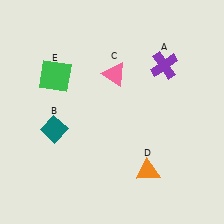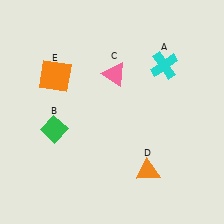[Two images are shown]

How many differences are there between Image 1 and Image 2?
There are 3 differences between the two images.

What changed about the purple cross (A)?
In Image 1, A is purple. In Image 2, it changed to cyan.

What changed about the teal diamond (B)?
In Image 1, B is teal. In Image 2, it changed to green.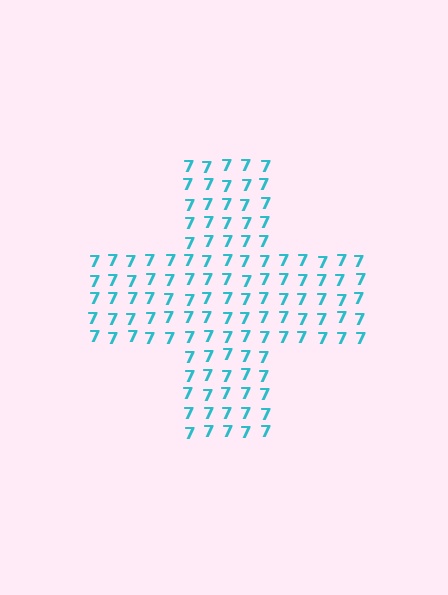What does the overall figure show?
The overall figure shows a cross.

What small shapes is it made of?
It is made of small digit 7's.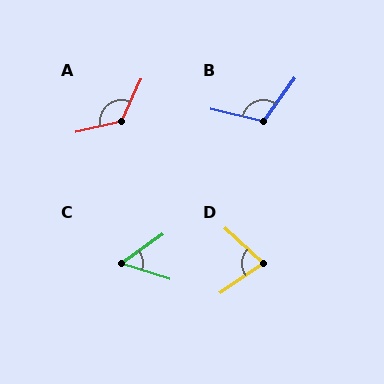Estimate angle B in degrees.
Approximately 112 degrees.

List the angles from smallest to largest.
C (54°), D (77°), B (112°), A (127°).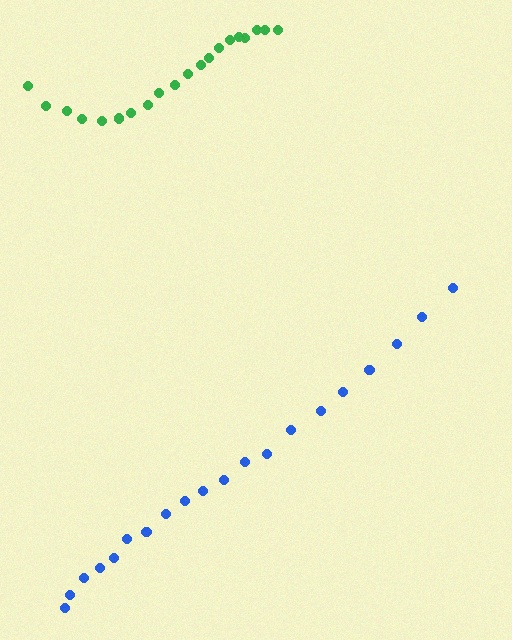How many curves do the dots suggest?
There are 2 distinct paths.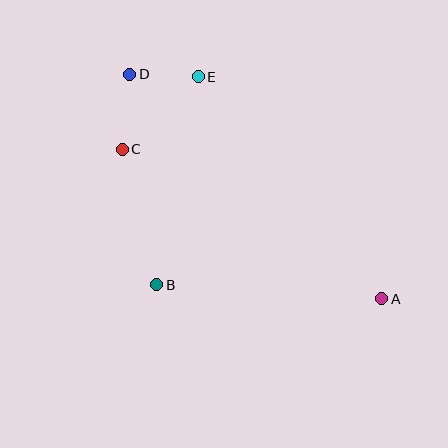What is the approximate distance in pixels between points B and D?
The distance between B and D is approximately 212 pixels.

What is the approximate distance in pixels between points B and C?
The distance between B and C is approximately 140 pixels.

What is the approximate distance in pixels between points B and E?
The distance between B and E is approximately 212 pixels.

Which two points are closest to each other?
Points D and E are closest to each other.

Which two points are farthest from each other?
Points A and D are farthest from each other.